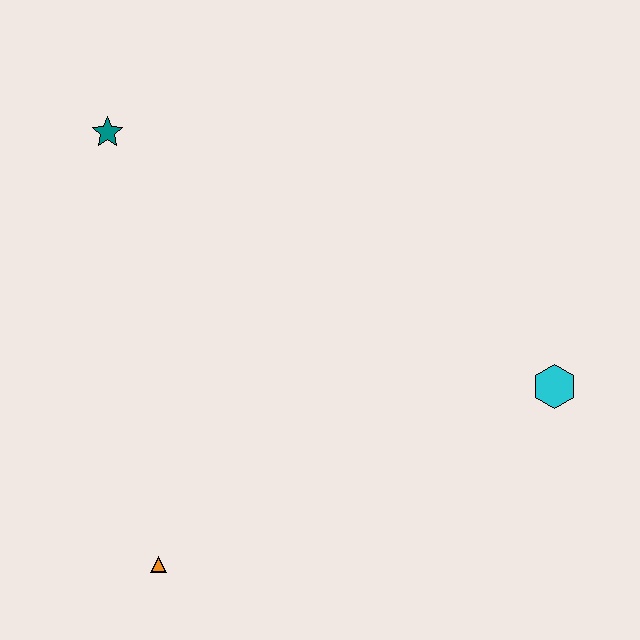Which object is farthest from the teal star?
The cyan hexagon is farthest from the teal star.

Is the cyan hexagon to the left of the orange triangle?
No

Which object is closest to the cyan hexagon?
The orange triangle is closest to the cyan hexagon.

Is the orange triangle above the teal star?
No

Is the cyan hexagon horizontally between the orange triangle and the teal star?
No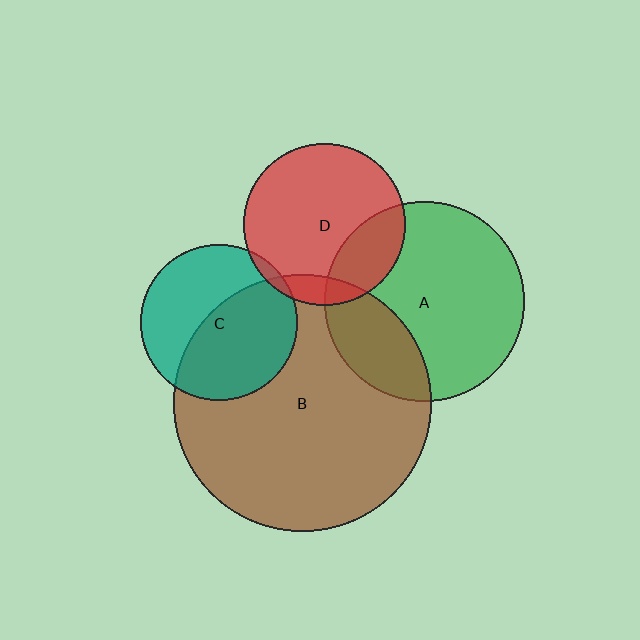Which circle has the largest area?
Circle B (brown).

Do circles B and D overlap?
Yes.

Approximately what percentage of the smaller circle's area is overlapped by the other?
Approximately 10%.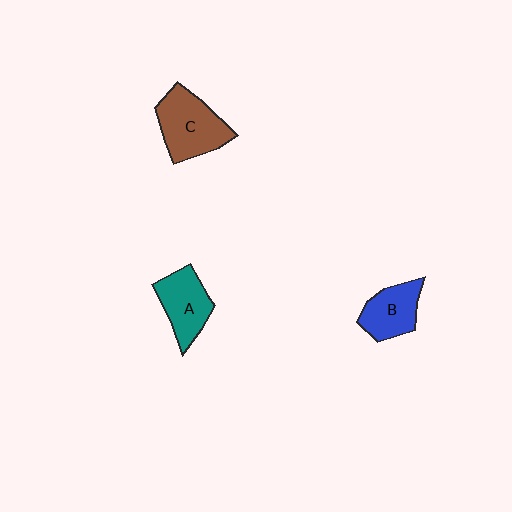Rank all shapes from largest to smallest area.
From largest to smallest: C (brown), A (teal), B (blue).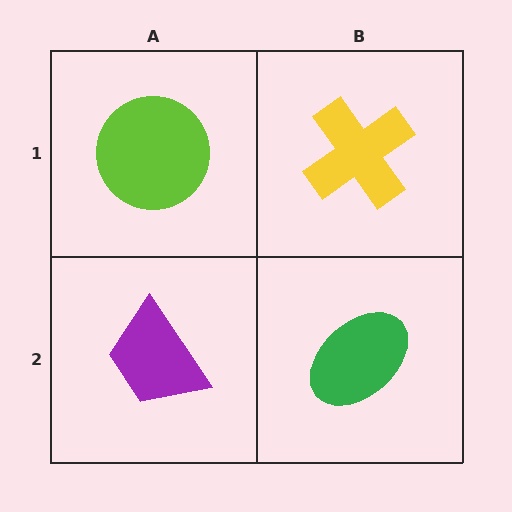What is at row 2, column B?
A green ellipse.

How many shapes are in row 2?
2 shapes.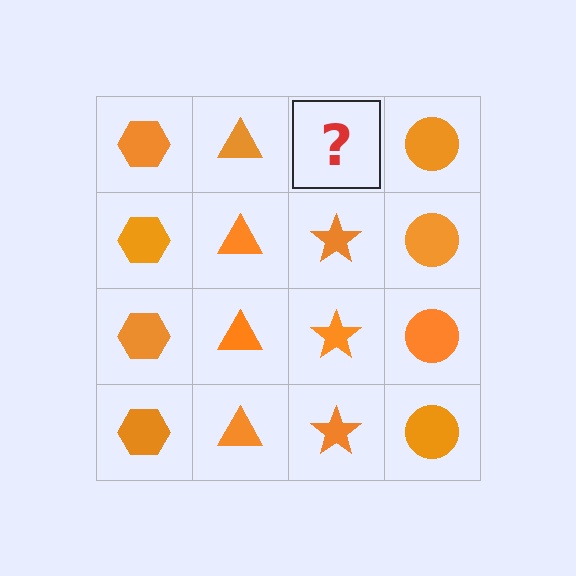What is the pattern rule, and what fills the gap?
The rule is that each column has a consistent shape. The gap should be filled with an orange star.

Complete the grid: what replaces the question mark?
The question mark should be replaced with an orange star.